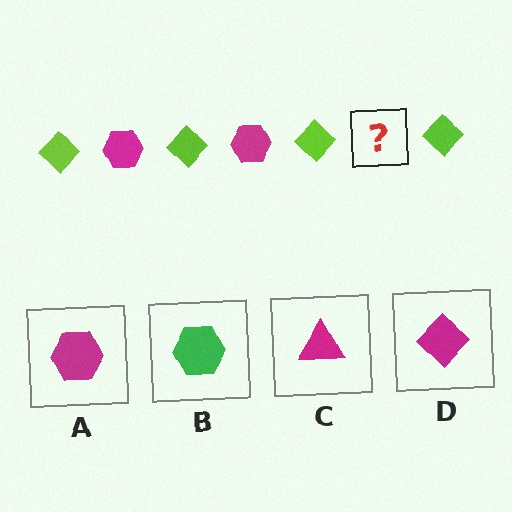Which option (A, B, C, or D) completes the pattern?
A.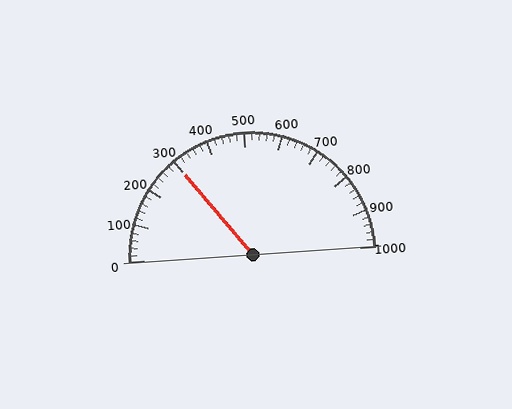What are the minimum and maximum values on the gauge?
The gauge ranges from 0 to 1000.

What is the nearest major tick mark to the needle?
The nearest major tick mark is 300.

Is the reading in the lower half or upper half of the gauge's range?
The reading is in the lower half of the range (0 to 1000).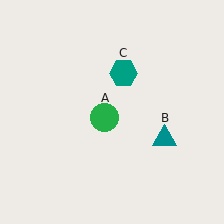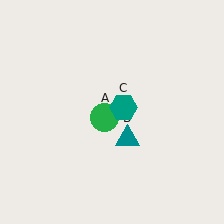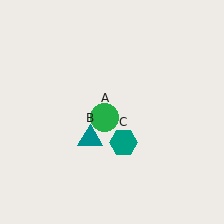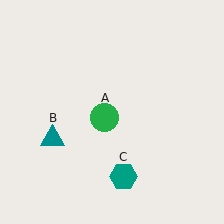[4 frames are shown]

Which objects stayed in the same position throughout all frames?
Green circle (object A) remained stationary.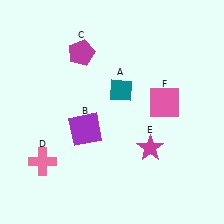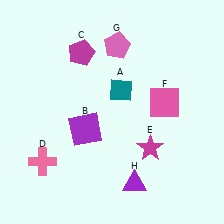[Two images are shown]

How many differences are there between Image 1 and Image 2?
There are 2 differences between the two images.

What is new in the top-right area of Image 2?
A pink pentagon (G) was added in the top-right area of Image 2.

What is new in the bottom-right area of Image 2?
A purple triangle (H) was added in the bottom-right area of Image 2.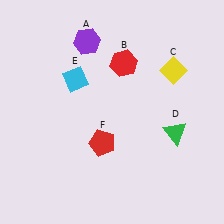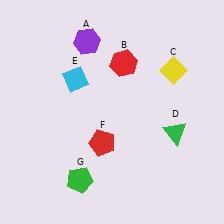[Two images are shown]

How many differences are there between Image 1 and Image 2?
There is 1 difference between the two images.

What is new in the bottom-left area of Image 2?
A green pentagon (G) was added in the bottom-left area of Image 2.